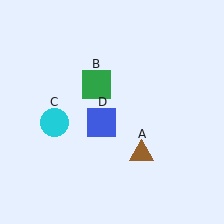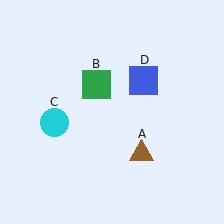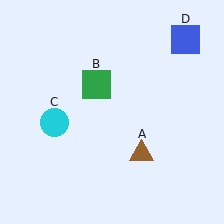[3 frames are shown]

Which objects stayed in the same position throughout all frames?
Brown triangle (object A) and green square (object B) and cyan circle (object C) remained stationary.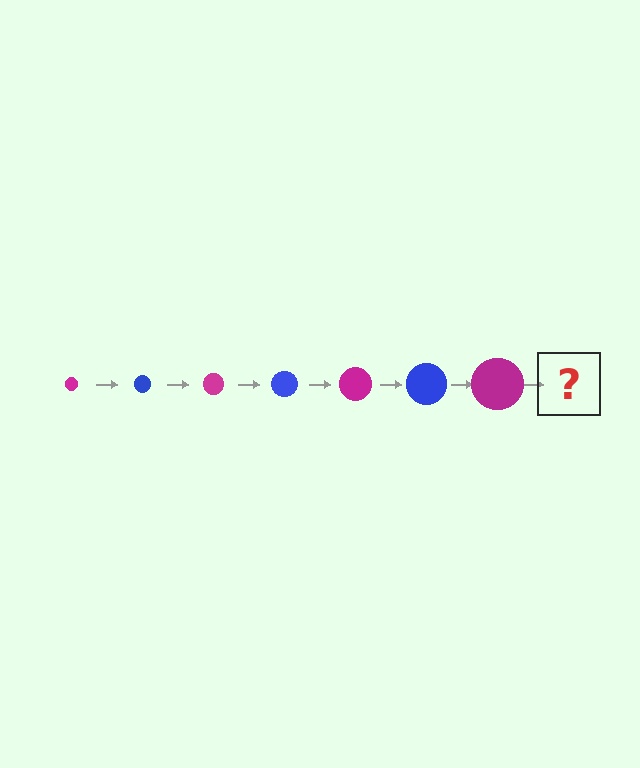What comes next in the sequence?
The next element should be a blue circle, larger than the previous one.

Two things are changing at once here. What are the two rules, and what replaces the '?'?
The two rules are that the circle grows larger each step and the color cycles through magenta and blue. The '?' should be a blue circle, larger than the previous one.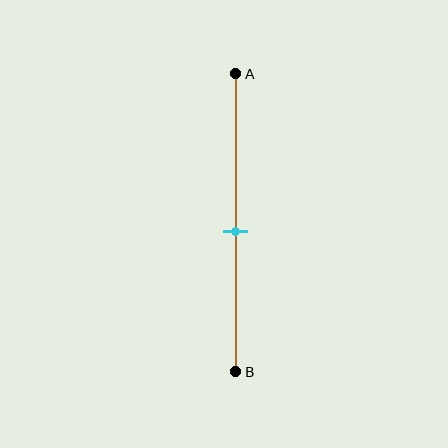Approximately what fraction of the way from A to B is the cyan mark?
The cyan mark is approximately 55% of the way from A to B.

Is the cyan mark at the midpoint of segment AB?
Yes, the mark is approximately at the midpoint.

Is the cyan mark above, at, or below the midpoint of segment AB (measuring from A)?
The cyan mark is approximately at the midpoint of segment AB.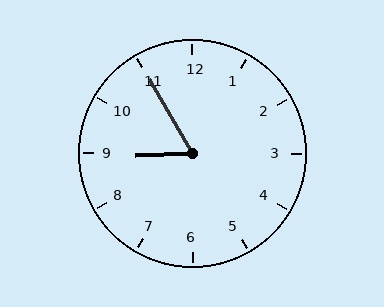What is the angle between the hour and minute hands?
Approximately 62 degrees.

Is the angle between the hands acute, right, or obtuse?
It is acute.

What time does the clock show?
8:55.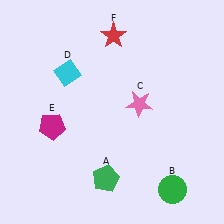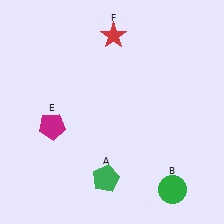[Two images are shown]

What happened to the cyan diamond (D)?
The cyan diamond (D) was removed in Image 2. It was in the top-left area of Image 1.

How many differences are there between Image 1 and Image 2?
There are 2 differences between the two images.